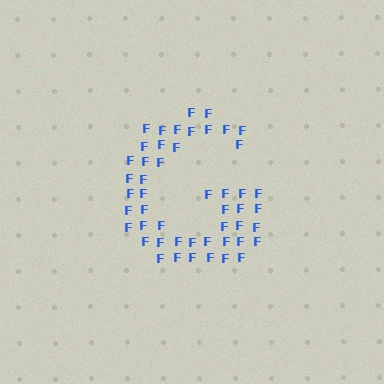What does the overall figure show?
The overall figure shows the letter G.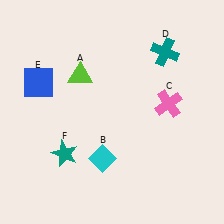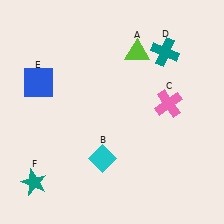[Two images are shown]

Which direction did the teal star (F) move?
The teal star (F) moved left.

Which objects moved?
The objects that moved are: the lime triangle (A), the teal star (F).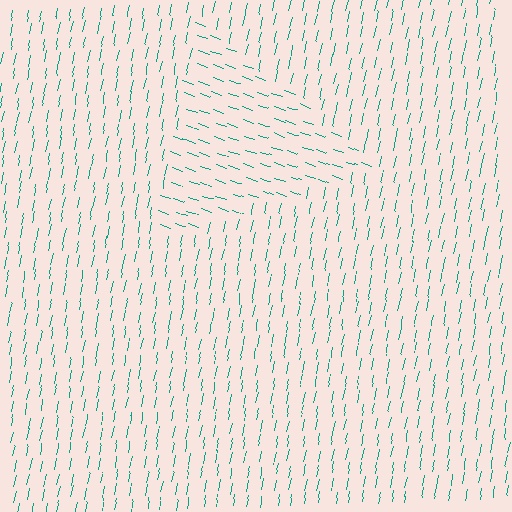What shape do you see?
I see a triangle.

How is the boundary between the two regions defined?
The boundary is defined purely by a change in line orientation (approximately 83 degrees difference). All lines are the same color and thickness.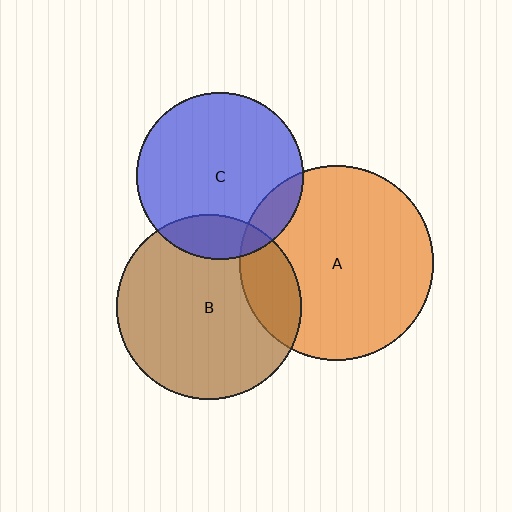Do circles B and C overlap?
Yes.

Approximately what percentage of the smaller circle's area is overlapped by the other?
Approximately 15%.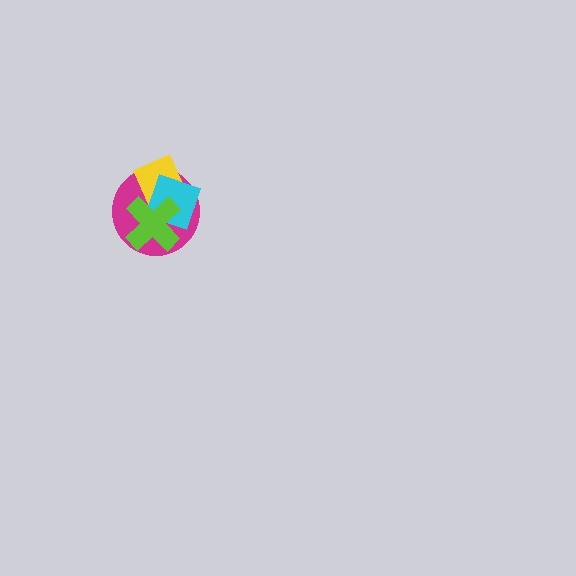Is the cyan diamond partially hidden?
Yes, it is partially covered by another shape.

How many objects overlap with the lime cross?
3 objects overlap with the lime cross.